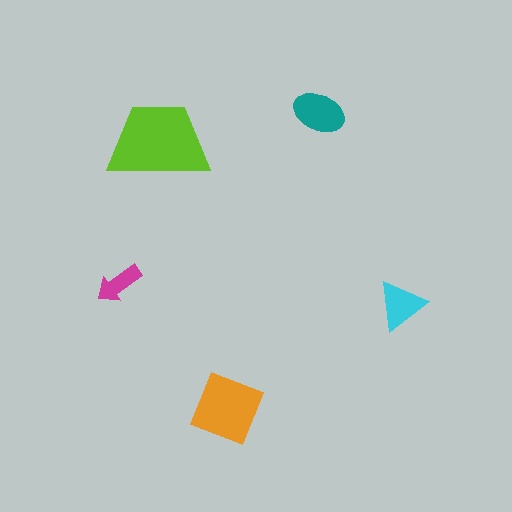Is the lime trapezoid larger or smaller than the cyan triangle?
Larger.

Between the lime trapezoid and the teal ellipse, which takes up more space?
The lime trapezoid.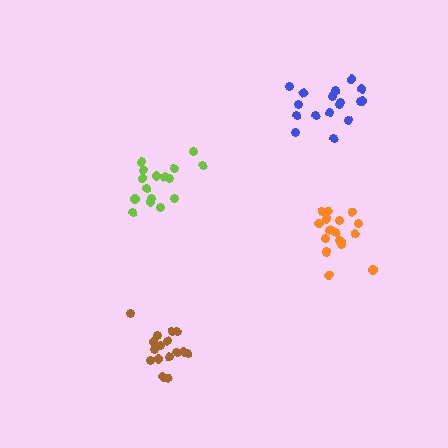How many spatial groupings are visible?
There are 4 spatial groupings.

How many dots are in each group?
Group 1: 16 dots, Group 2: 17 dots, Group 3: 16 dots, Group 4: 19 dots (68 total).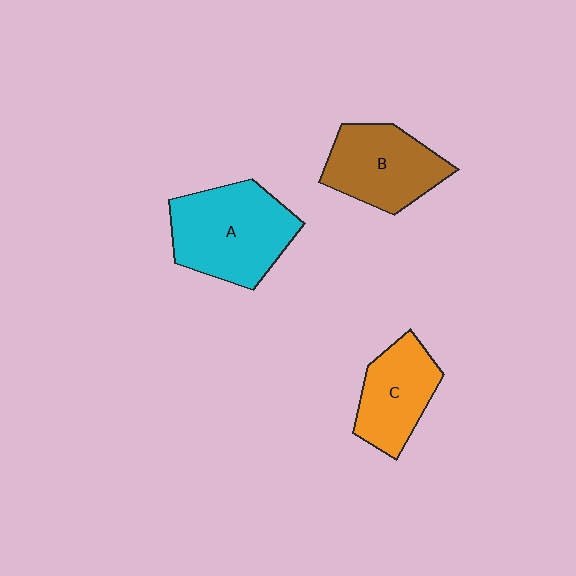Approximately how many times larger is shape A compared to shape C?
Approximately 1.5 times.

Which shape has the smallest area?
Shape C (orange).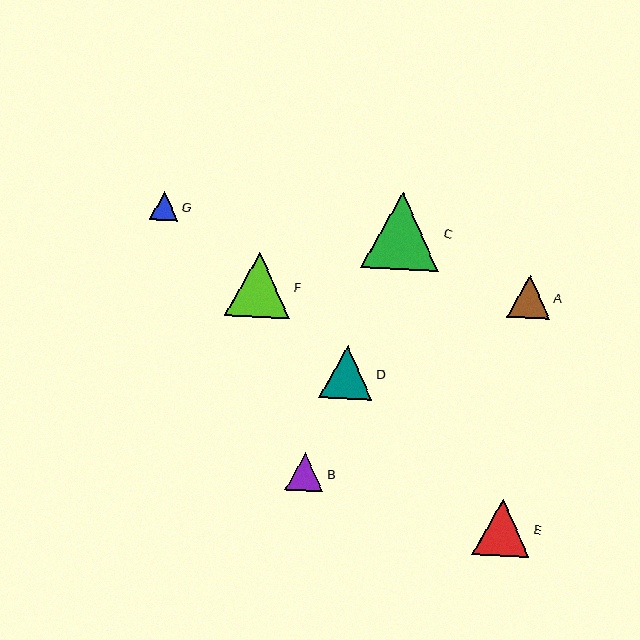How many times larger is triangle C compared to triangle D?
Triangle C is approximately 1.5 times the size of triangle D.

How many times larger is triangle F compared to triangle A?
Triangle F is approximately 1.5 times the size of triangle A.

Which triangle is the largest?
Triangle C is the largest with a size of approximately 78 pixels.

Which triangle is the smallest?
Triangle G is the smallest with a size of approximately 29 pixels.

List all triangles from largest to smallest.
From largest to smallest: C, F, E, D, A, B, G.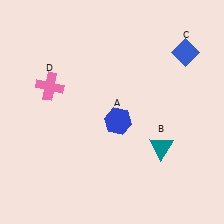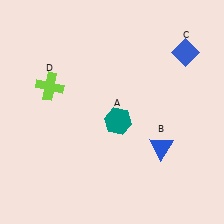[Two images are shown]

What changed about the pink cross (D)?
In Image 1, D is pink. In Image 2, it changed to lime.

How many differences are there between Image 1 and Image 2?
There are 3 differences between the two images.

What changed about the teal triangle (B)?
In Image 1, B is teal. In Image 2, it changed to blue.